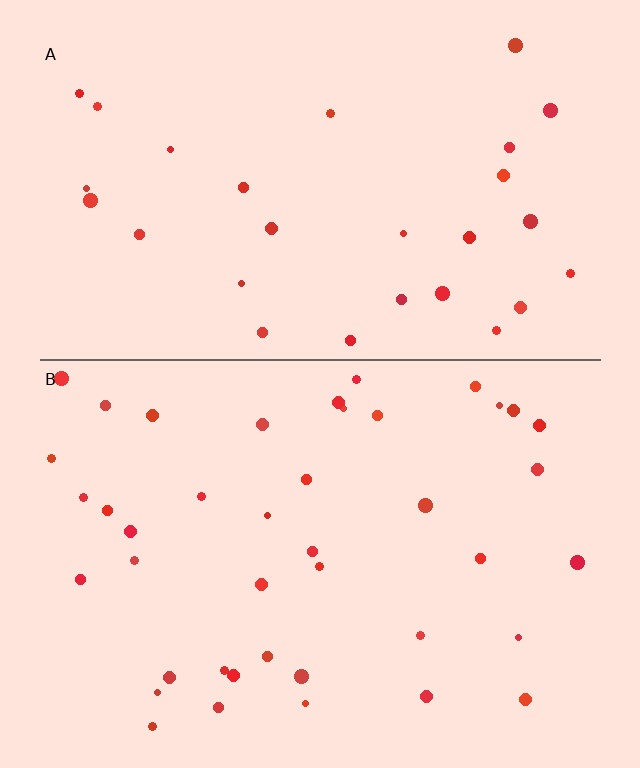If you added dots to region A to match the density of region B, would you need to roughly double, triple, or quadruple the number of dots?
Approximately double.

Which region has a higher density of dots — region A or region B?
B (the bottom).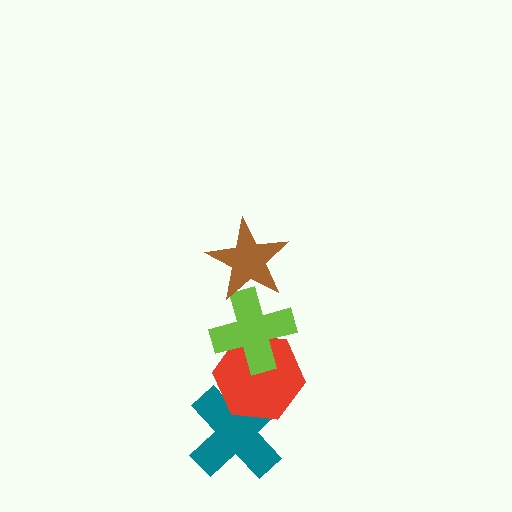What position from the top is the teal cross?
The teal cross is 4th from the top.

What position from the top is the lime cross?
The lime cross is 2nd from the top.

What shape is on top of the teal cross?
The red hexagon is on top of the teal cross.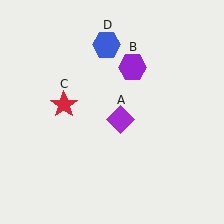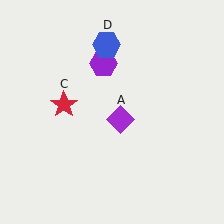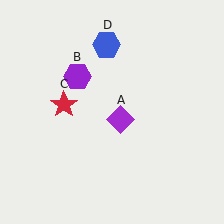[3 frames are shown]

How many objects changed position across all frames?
1 object changed position: purple hexagon (object B).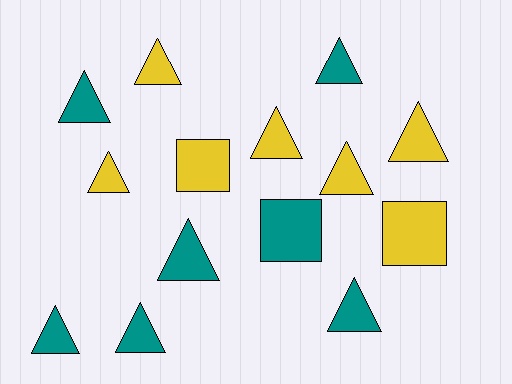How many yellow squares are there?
There are 2 yellow squares.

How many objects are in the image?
There are 14 objects.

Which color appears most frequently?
Teal, with 7 objects.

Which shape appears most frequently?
Triangle, with 11 objects.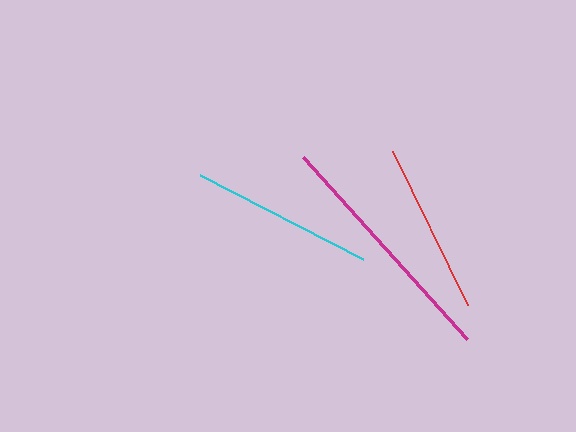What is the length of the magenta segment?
The magenta segment is approximately 245 pixels long.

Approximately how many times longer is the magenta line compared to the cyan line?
The magenta line is approximately 1.3 times the length of the cyan line.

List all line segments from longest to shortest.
From longest to shortest: magenta, cyan, red.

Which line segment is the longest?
The magenta line is the longest at approximately 245 pixels.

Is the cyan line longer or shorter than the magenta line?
The magenta line is longer than the cyan line.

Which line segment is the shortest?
The red line is the shortest at approximately 171 pixels.